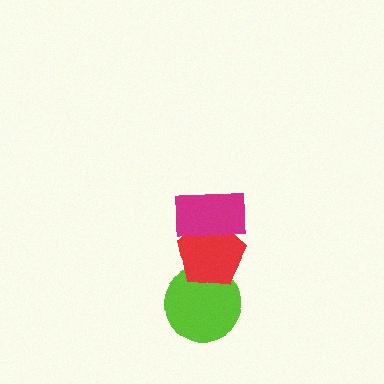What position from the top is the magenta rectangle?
The magenta rectangle is 1st from the top.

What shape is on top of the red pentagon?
The magenta rectangle is on top of the red pentagon.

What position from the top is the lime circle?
The lime circle is 3rd from the top.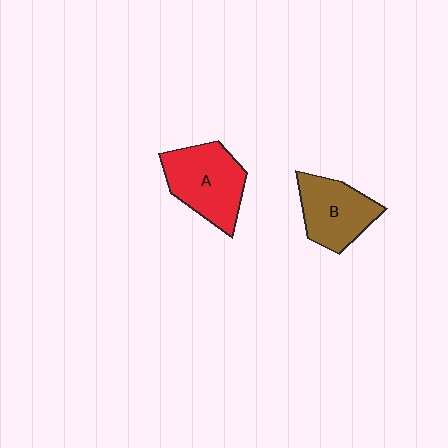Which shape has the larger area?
Shape A (red).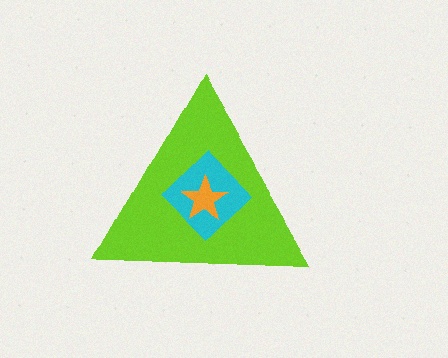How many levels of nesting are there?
3.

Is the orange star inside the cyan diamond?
Yes.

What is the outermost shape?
The lime triangle.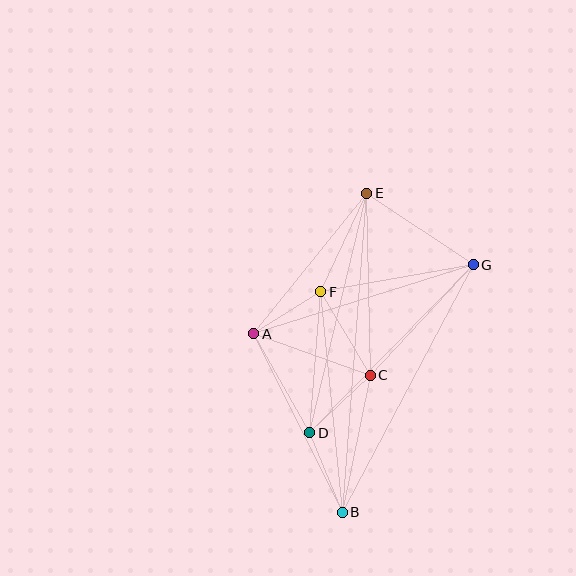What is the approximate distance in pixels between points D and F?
The distance between D and F is approximately 141 pixels.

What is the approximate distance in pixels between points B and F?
The distance between B and F is approximately 222 pixels.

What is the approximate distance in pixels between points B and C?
The distance between B and C is approximately 139 pixels.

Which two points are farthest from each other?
Points B and E are farthest from each other.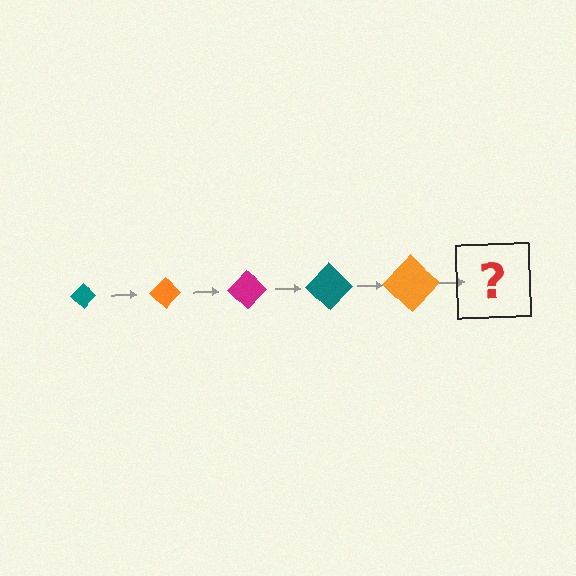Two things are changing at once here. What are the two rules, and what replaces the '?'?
The two rules are that the diamond grows larger each step and the color cycles through teal, orange, and magenta. The '?' should be a magenta diamond, larger than the previous one.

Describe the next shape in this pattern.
It should be a magenta diamond, larger than the previous one.